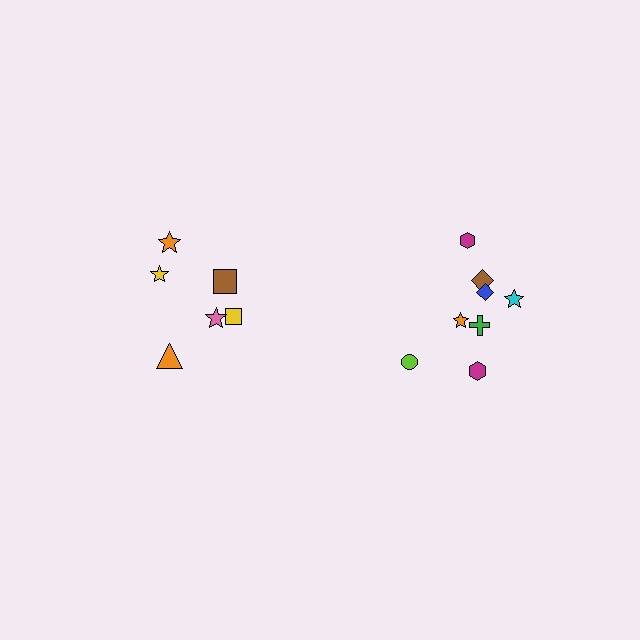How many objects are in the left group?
There are 6 objects.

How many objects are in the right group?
There are 8 objects.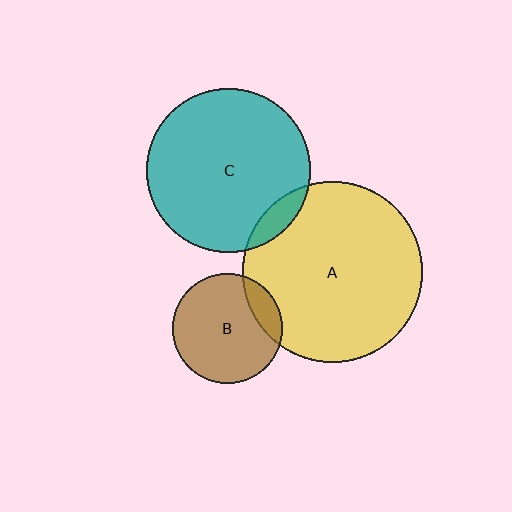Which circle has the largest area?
Circle A (yellow).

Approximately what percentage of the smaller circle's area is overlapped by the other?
Approximately 10%.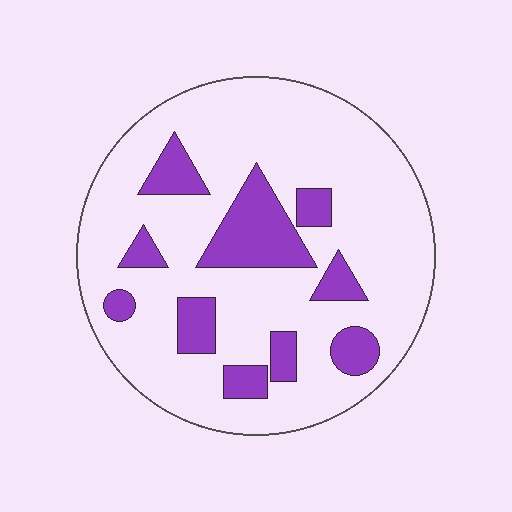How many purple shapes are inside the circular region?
10.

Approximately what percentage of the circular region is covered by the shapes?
Approximately 20%.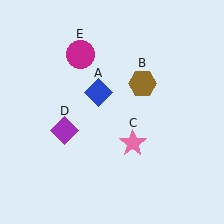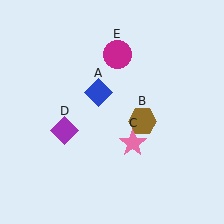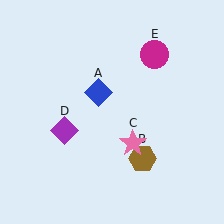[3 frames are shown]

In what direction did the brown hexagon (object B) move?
The brown hexagon (object B) moved down.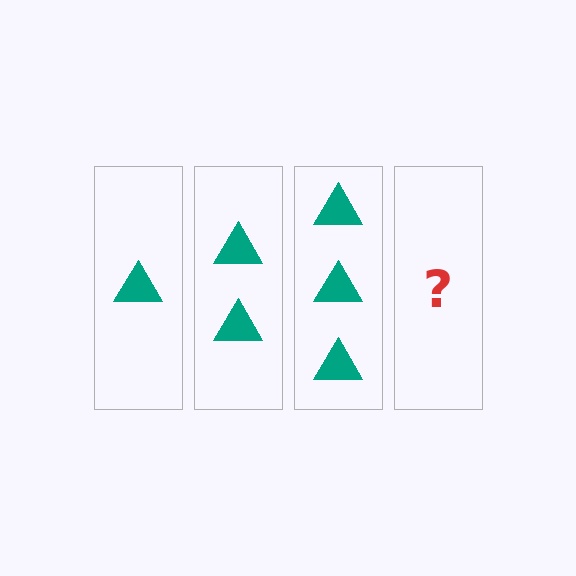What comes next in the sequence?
The next element should be 4 triangles.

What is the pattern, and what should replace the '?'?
The pattern is that each step adds one more triangle. The '?' should be 4 triangles.